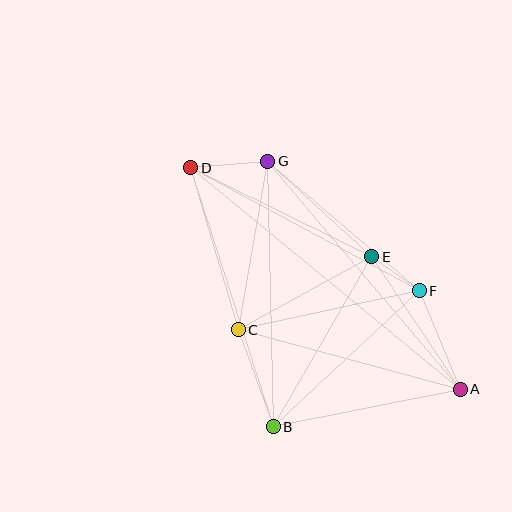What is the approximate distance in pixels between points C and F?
The distance between C and F is approximately 185 pixels.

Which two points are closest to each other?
Points E and F are closest to each other.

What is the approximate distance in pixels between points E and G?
The distance between E and G is approximately 141 pixels.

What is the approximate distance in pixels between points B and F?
The distance between B and F is approximately 199 pixels.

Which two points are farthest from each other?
Points A and D are farthest from each other.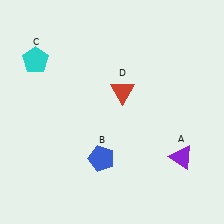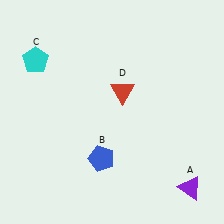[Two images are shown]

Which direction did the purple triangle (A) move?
The purple triangle (A) moved down.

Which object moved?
The purple triangle (A) moved down.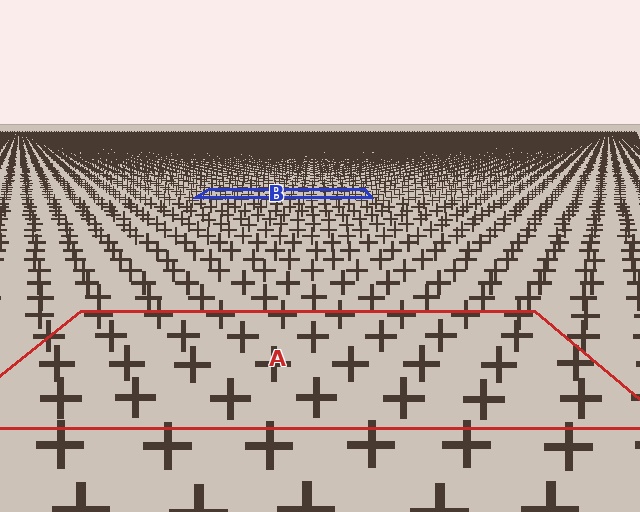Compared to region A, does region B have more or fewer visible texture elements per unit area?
Region B has more texture elements per unit area — they are packed more densely because it is farther away.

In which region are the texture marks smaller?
The texture marks are smaller in region B, because it is farther away.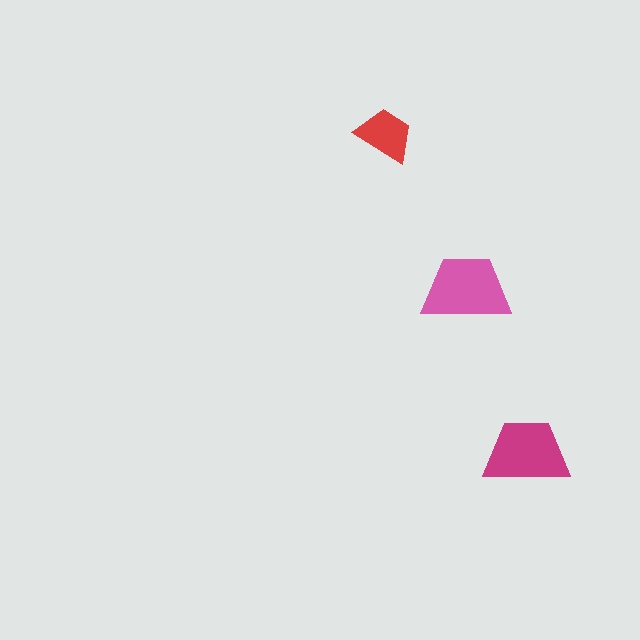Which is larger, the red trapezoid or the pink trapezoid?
The pink one.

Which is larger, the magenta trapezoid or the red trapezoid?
The magenta one.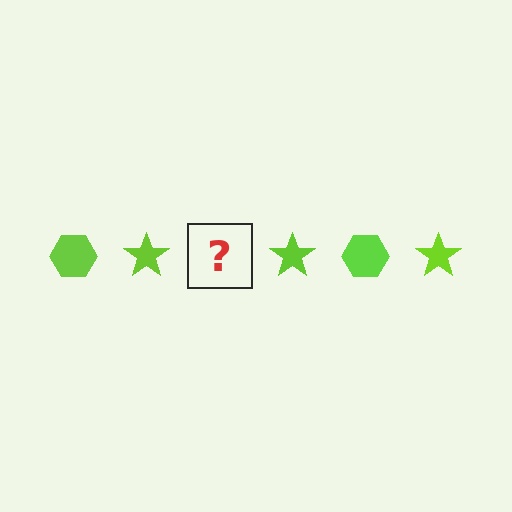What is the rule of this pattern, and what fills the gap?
The rule is that the pattern cycles through hexagon, star shapes in lime. The gap should be filled with a lime hexagon.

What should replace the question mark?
The question mark should be replaced with a lime hexagon.